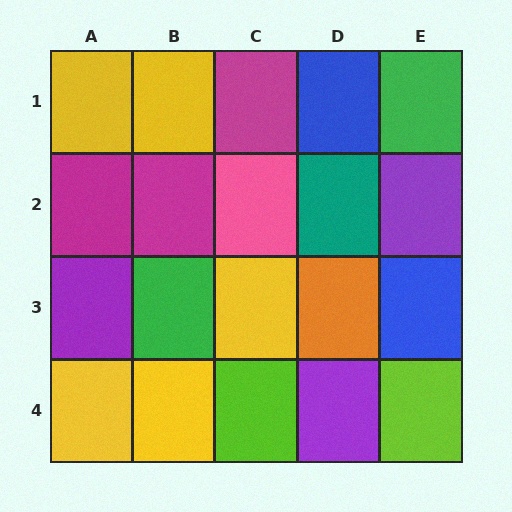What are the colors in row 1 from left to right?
Yellow, yellow, magenta, blue, green.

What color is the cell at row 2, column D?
Teal.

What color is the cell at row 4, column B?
Yellow.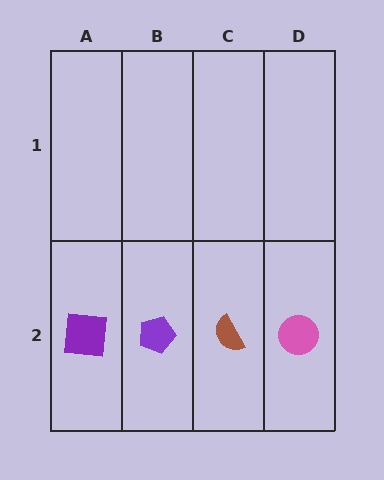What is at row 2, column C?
A brown semicircle.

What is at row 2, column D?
A pink circle.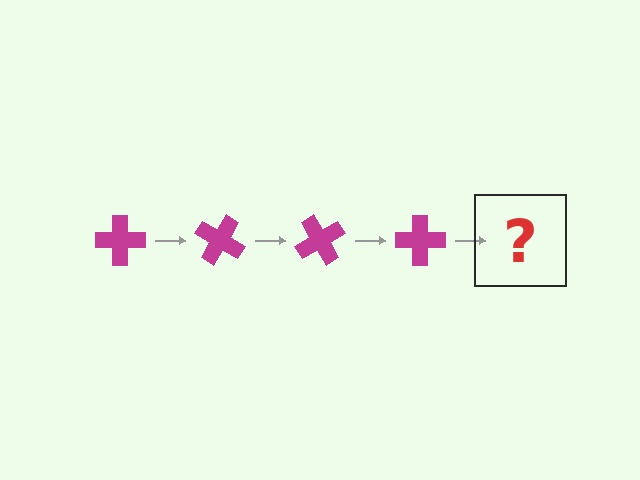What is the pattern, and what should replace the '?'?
The pattern is that the cross rotates 30 degrees each step. The '?' should be a magenta cross rotated 120 degrees.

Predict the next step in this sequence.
The next step is a magenta cross rotated 120 degrees.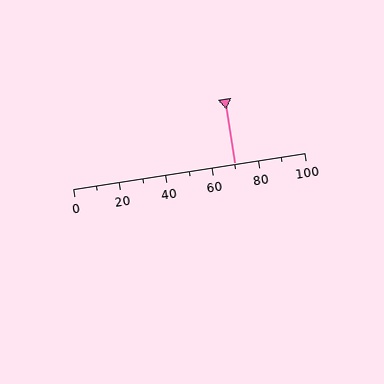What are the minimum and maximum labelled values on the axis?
The axis runs from 0 to 100.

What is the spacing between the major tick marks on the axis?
The major ticks are spaced 20 apart.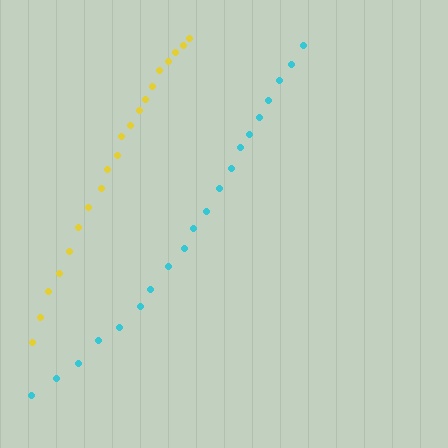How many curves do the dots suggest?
There are 2 distinct paths.